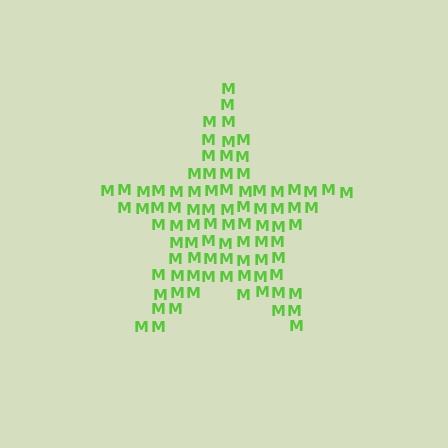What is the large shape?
The large shape is a star.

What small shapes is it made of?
It is made of small letter M's.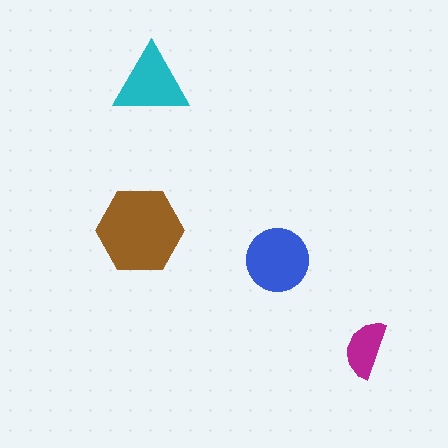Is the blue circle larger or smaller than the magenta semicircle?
Larger.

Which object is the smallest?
The magenta semicircle.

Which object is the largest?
The brown hexagon.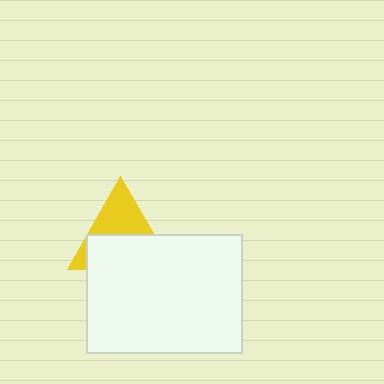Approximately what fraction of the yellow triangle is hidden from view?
Roughly 56% of the yellow triangle is hidden behind the white rectangle.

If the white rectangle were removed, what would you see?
You would see the complete yellow triangle.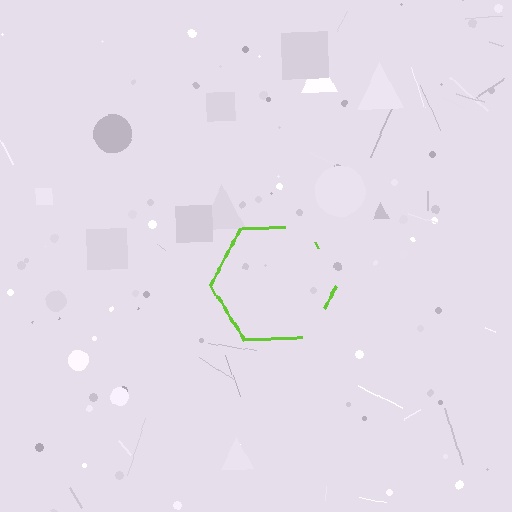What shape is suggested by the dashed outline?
The dashed outline suggests a hexagon.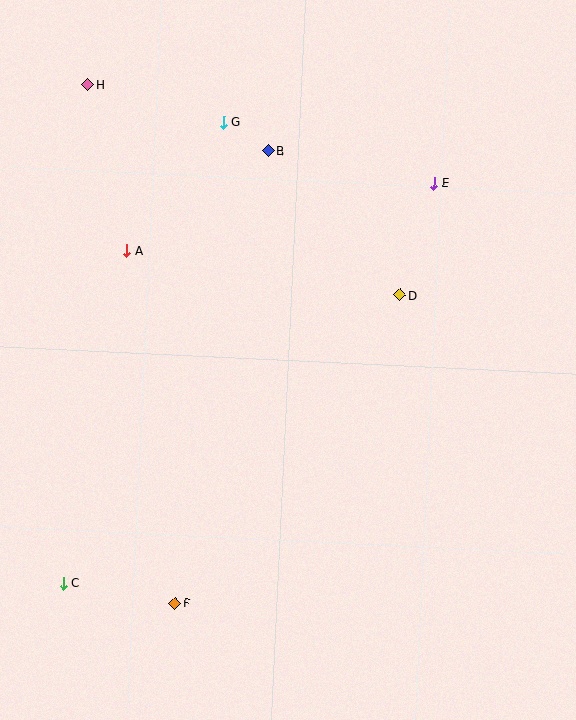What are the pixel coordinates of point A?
Point A is at (127, 251).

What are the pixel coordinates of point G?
Point G is at (223, 122).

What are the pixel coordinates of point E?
Point E is at (434, 183).